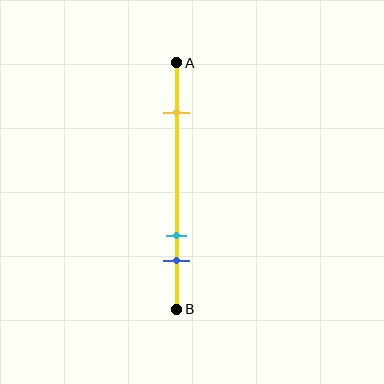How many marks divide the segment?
There are 3 marks dividing the segment.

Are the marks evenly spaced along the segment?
No, the marks are not evenly spaced.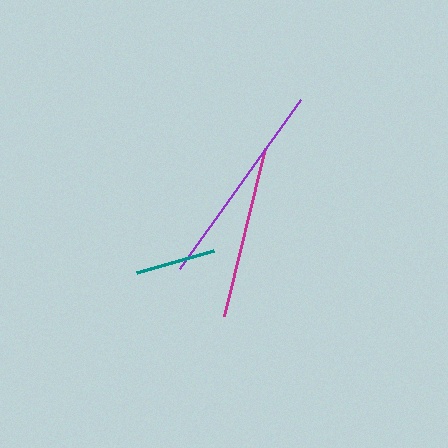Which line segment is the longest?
The purple line is the longest at approximately 207 pixels.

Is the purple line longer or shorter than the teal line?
The purple line is longer than the teal line.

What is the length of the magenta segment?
The magenta segment is approximately 173 pixels long.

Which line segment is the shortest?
The teal line is the shortest at approximately 80 pixels.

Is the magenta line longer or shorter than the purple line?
The purple line is longer than the magenta line.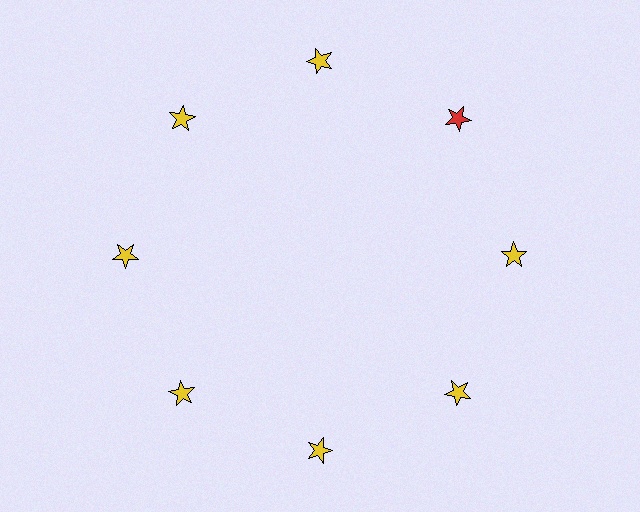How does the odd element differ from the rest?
It has a different color: red instead of yellow.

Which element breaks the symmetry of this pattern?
The red star at roughly the 2 o'clock position breaks the symmetry. All other shapes are yellow stars.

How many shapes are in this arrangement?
There are 8 shapes arranged in a ring pattern.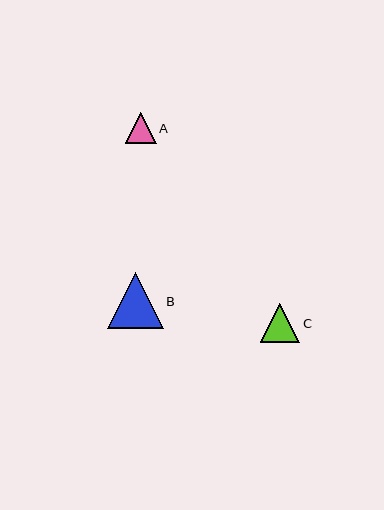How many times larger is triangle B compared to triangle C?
Triangle B is approximately 1.4 times the size of triangle C.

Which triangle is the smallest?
Triangle A is the smallest with a size of approximately 31 pixels.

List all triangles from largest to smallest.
From largest to smallest: B, C, A.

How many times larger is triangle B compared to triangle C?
Triangle B is approximately 1.4 times the size of triangle C.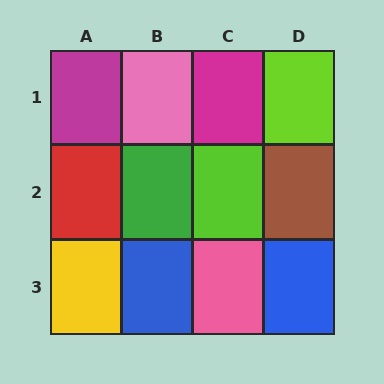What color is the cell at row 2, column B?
Green.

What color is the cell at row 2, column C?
Lime.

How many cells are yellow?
1 cell is yellow.